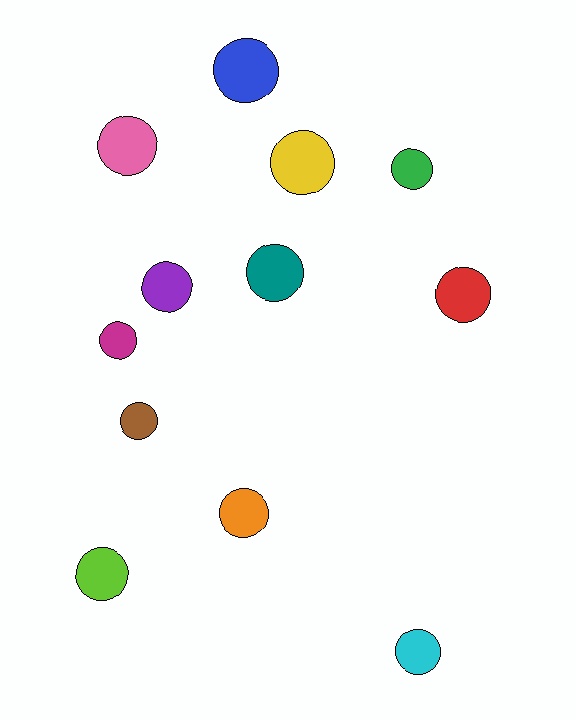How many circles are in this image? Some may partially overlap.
There are 12 circles.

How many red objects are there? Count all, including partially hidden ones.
There is 1 red object.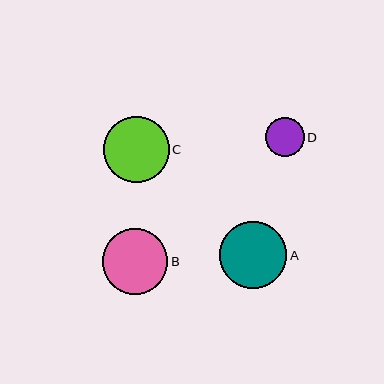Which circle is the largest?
Circle A is the largest with a size of approximately 67 pixels.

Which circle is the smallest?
Circle D is the smallest with a size of approximately 39 pixels.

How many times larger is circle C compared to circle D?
Circle C is approximately 1.7 times the size of circle D.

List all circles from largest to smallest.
From largest to smallest: A, C, B, D.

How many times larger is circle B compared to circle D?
Circle B is approximately 1.7 times the size of circle D.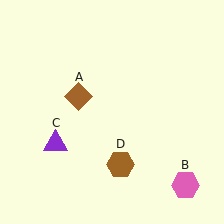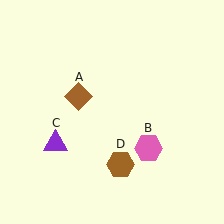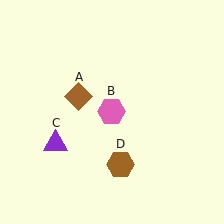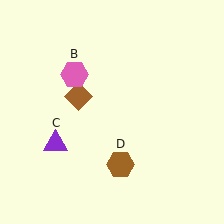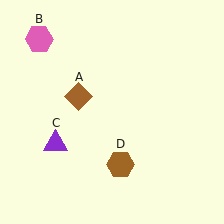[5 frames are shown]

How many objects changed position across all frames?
1 object changed position: pink hexagon (object B).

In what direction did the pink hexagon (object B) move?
The pink hexagon (object B) moved up and to the left.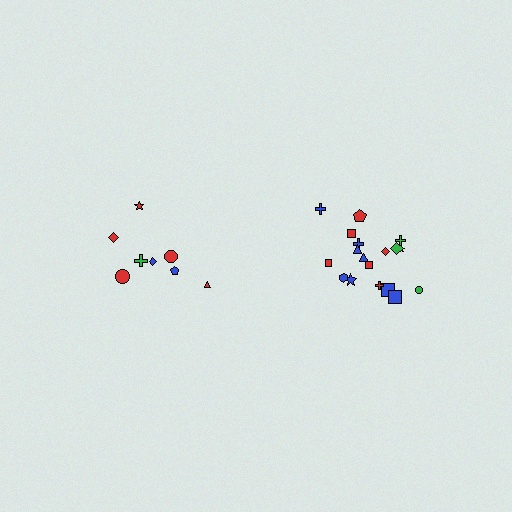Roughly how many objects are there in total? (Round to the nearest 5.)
Roughly 25 objects in total.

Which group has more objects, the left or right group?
The right group.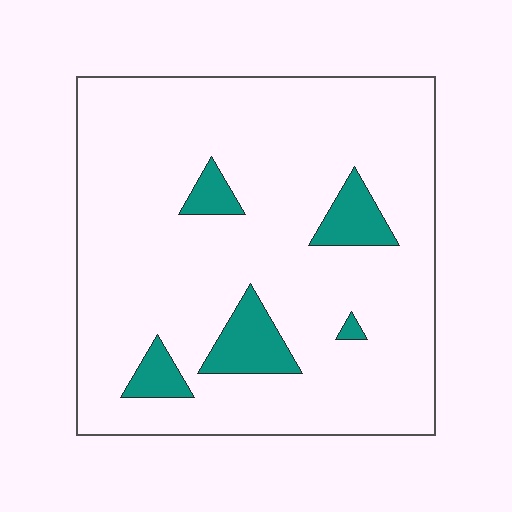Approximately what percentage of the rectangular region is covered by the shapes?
Approximately 10%.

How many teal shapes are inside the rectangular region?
5.